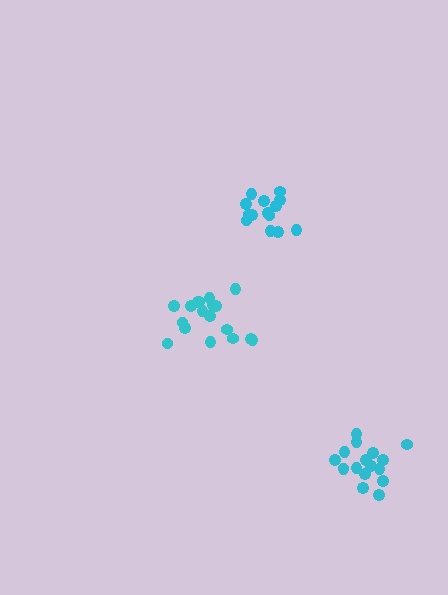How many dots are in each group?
Group 1: 14 dots, Group 2: 18 dots, Group 3: 17 dots (49 total).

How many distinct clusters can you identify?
There are 3 distinct clusters.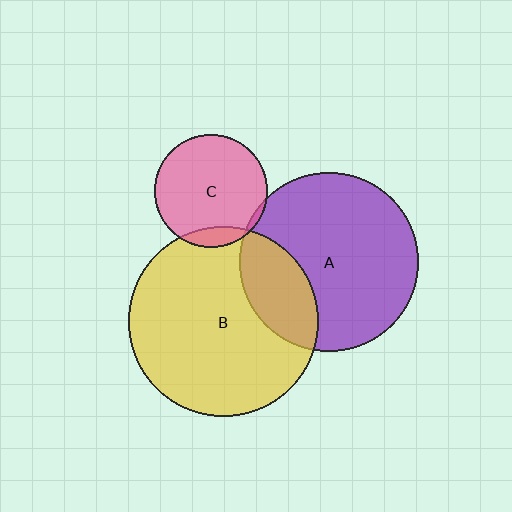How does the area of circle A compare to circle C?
Approximately 2.5 times.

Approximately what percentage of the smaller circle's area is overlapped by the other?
Approximately 5%.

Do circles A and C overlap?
Yes.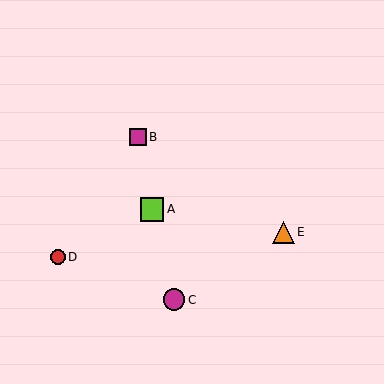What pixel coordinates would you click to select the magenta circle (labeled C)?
Click at (174, 300) to select the magenta circle C.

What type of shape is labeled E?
Shape E is an orange triangle.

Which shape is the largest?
The lime square (labeled A) is the largest.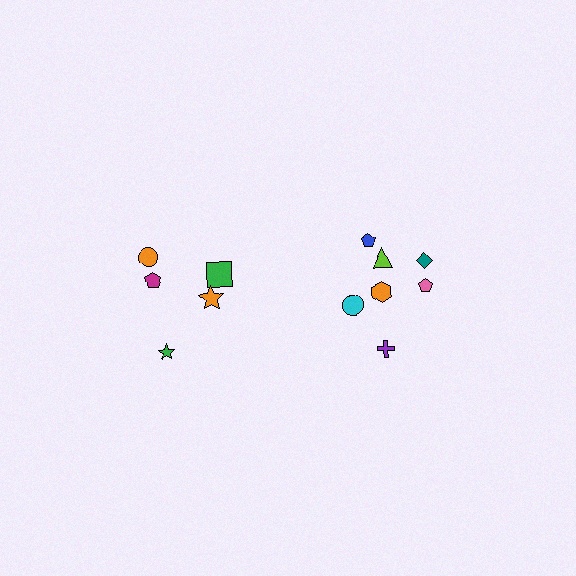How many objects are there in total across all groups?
There are 12 objects.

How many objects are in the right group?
There are 7 objects.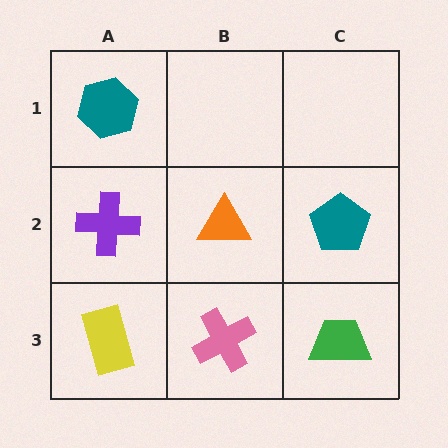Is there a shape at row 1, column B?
No, that cell is empty.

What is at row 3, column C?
A green trapezoid.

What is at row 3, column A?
A yellow rectangle.